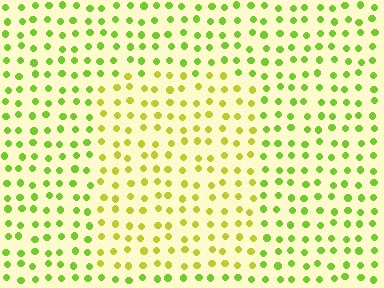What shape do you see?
I see a rectangle.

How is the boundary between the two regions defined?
The boundary is defined purely by a slight shift in hue (about 30 degrees). Spacing, size, and orientation are identical on both sides.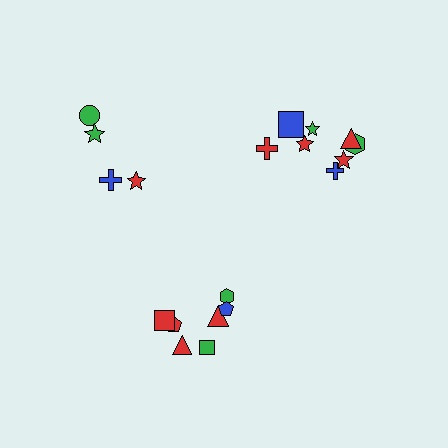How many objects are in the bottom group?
There are 7 objects.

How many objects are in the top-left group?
There are 4 objects.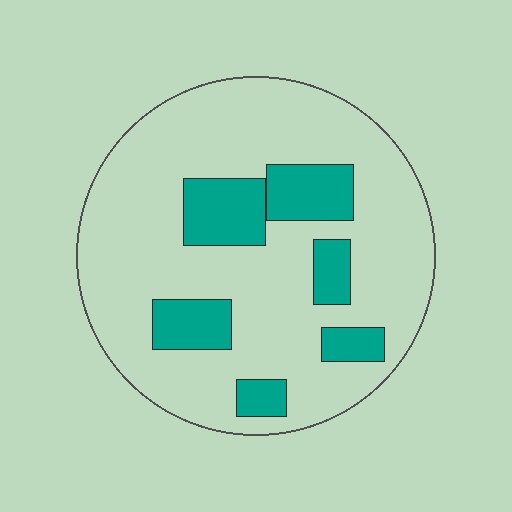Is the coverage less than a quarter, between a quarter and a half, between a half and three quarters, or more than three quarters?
Less than a quarter.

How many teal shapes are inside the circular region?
6.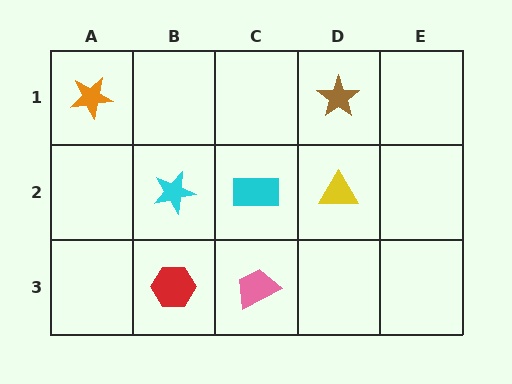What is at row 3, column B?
A red hexagon.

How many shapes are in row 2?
3 shapes.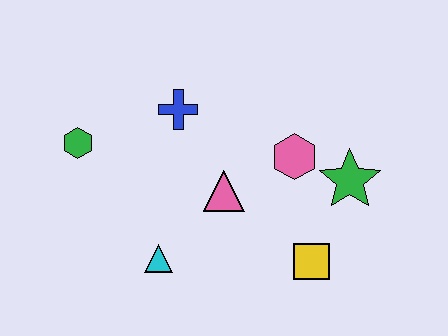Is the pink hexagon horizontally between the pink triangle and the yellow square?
Yes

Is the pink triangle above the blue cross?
No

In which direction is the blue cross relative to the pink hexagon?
The blue cross is to the left of the pink hexagon.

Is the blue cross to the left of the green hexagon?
No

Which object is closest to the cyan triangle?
The pink triangle is closest to the cyan triangle.